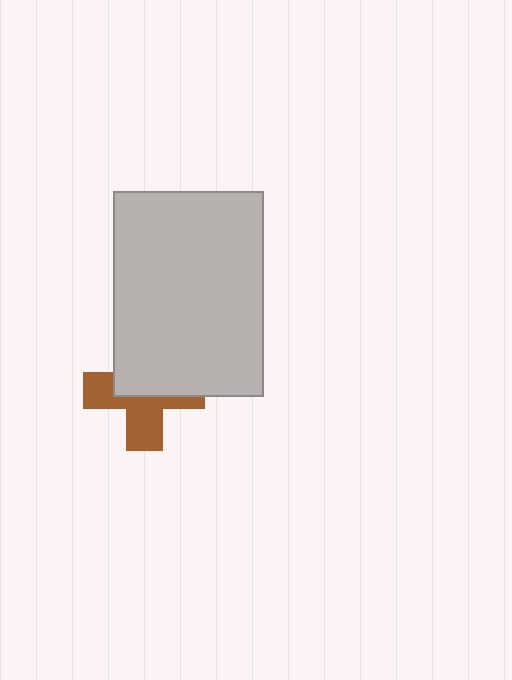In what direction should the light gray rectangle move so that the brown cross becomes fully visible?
The light gray rectangle should move up. That is the shortest direction to clear the overlap and leave the brown cross fully visible.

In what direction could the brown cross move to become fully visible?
The brown cross could move down. That would shift it out from behind the light gray rectangle entirely.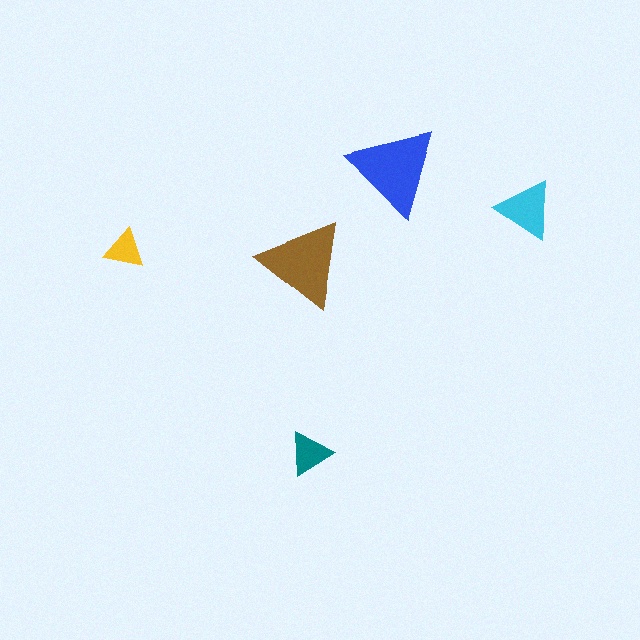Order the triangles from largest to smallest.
the blue one, the brown one, the cyan one, the teal one, the yellow one.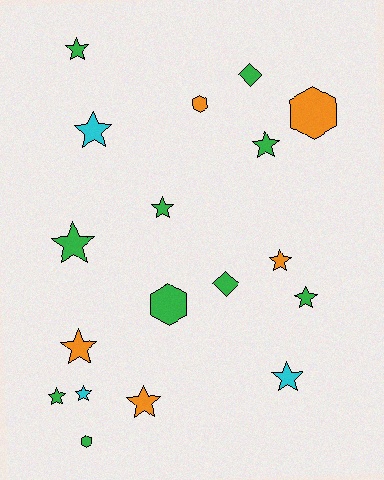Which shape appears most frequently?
Star, with 12 objects.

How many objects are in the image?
There are 18 objects.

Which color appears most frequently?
Green, with 10 objects.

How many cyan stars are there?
There are 3 cyan stars.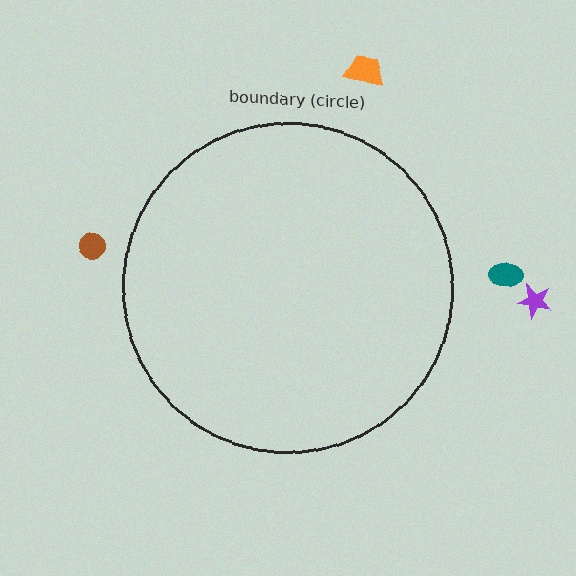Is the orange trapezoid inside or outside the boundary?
Outside.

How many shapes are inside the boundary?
0 inside, 4 outside.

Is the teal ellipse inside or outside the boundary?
Outside.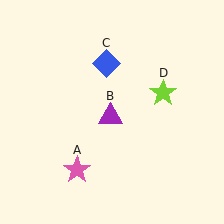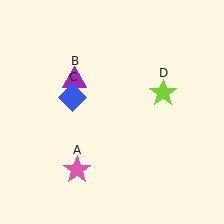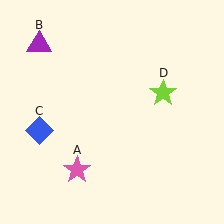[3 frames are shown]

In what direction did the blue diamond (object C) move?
The blue diamond (object C) moved down and to the left.